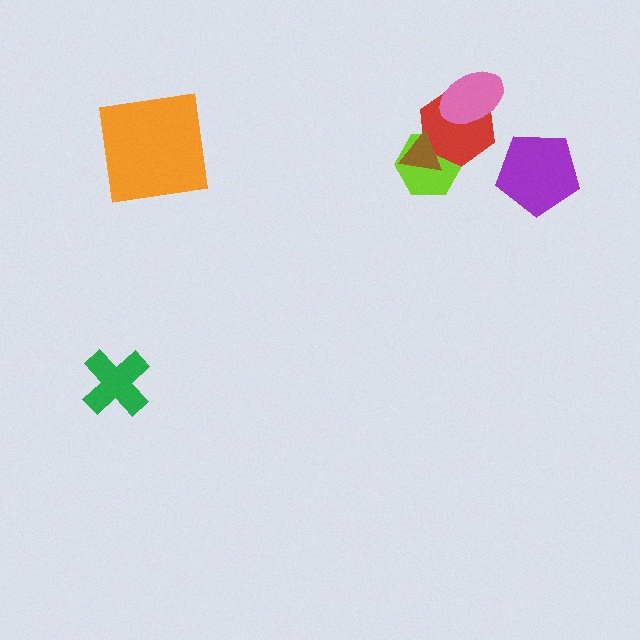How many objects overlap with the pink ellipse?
1 object overlaps with the pink ellipse.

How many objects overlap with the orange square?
0 objects overlap with the orange square.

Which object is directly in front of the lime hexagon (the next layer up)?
The red hexagon is directly in front of the lime hexagon.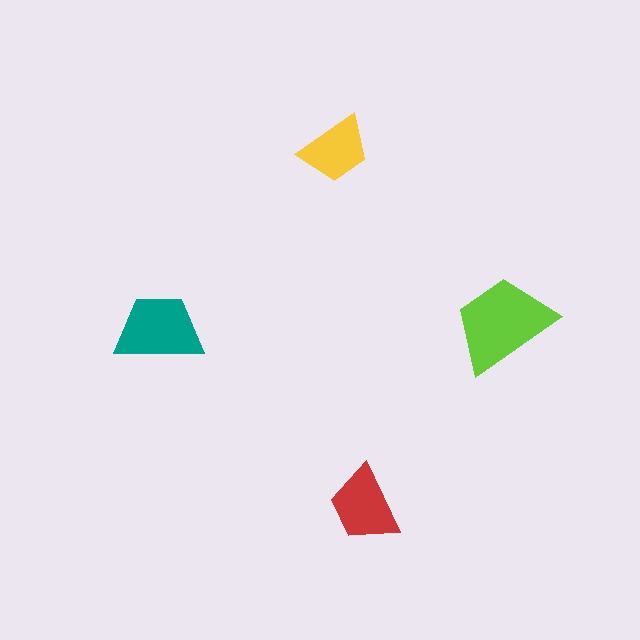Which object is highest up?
The yellow trapezoid is topmost.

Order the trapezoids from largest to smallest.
the lime one, the teal one, the red one, the yellow one.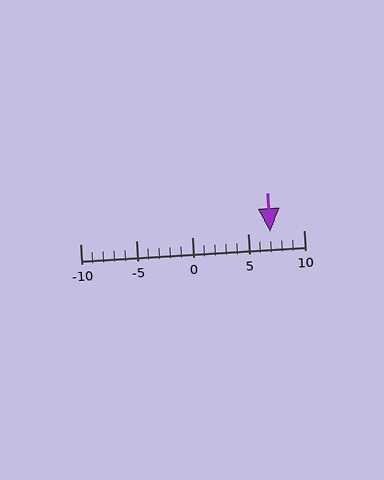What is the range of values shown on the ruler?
The ruler shows values from -10 to 10.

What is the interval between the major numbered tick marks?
The major tick marks are spaced 5 units apart.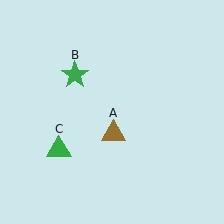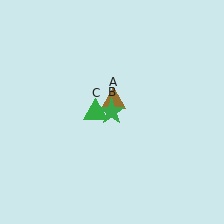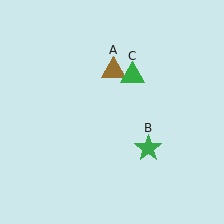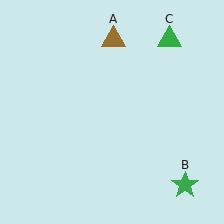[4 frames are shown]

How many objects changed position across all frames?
3 objects changed position: brown triangle (object A), green star (object B), green triangle (object C).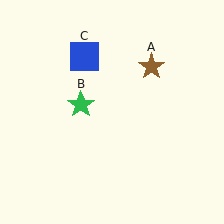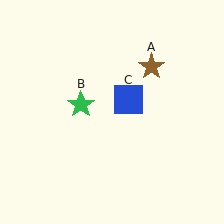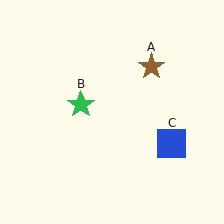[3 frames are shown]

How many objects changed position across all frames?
1 object changed position: blue square (object C).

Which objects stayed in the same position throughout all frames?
Brown star (object A) and green star (object B) remained stationary.